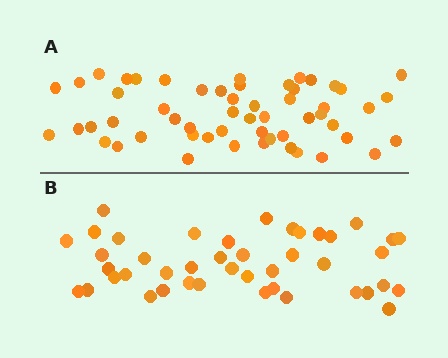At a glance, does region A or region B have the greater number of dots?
Region A (the top region) has more dots.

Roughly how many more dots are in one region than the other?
Region A has roughly 12 or so more dots than region B.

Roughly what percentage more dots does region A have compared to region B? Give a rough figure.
About 30% more.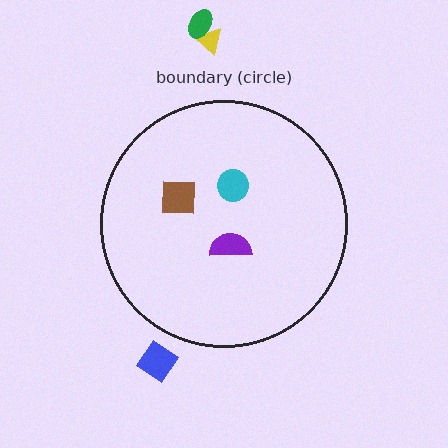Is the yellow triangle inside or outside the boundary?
Outside.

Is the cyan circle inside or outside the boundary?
Inside.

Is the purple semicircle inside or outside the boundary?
Inside.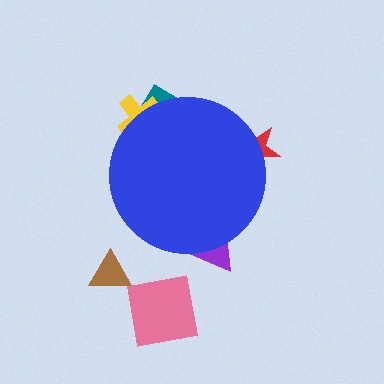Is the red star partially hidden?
Yes, the red star is partially hidden behind the blue circle.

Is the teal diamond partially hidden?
Yes, the teal diamond is partially hidden behind the blue circle.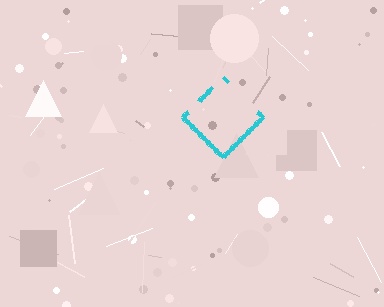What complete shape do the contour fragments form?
The contour fragments form a diamond.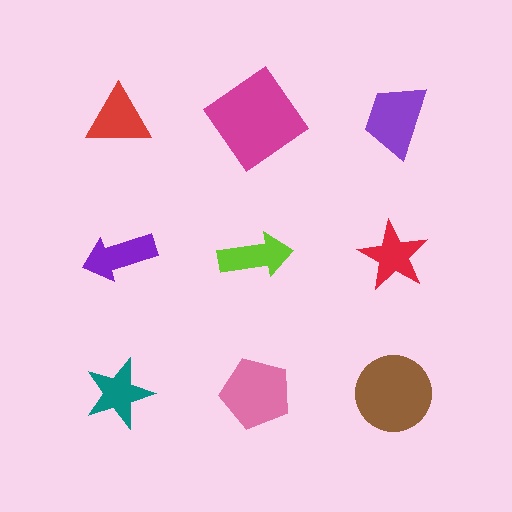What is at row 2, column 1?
A purple arrow.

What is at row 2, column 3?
A red star.